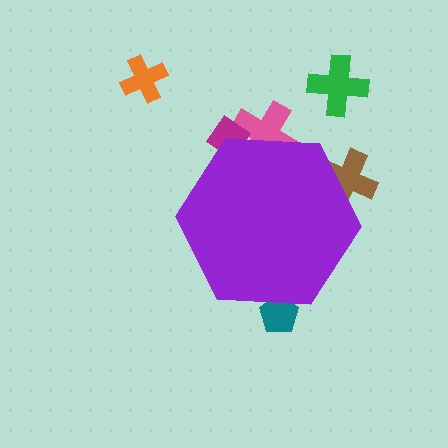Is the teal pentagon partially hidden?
Yes, the teal pentagon is partially hidden behind the purple hexagon.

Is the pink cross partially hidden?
Yes, the pink cross is partially hidden behind the purple hexagon.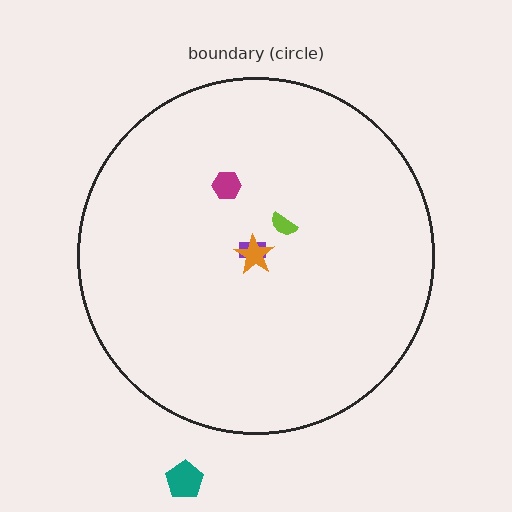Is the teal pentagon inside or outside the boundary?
Outside.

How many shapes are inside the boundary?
4 inside, 1 outside.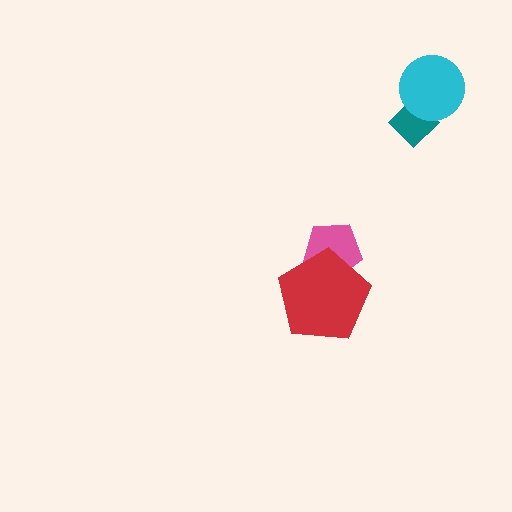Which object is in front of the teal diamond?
The cyan circle is in front of the teal diamond.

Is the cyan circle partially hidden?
No, no other shape covers it.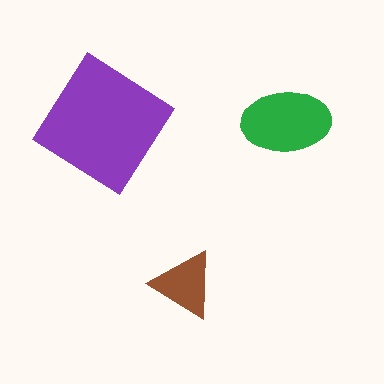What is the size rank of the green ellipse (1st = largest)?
2nd.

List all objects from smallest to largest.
The brown triangle, the green ellipse, the purple diamond.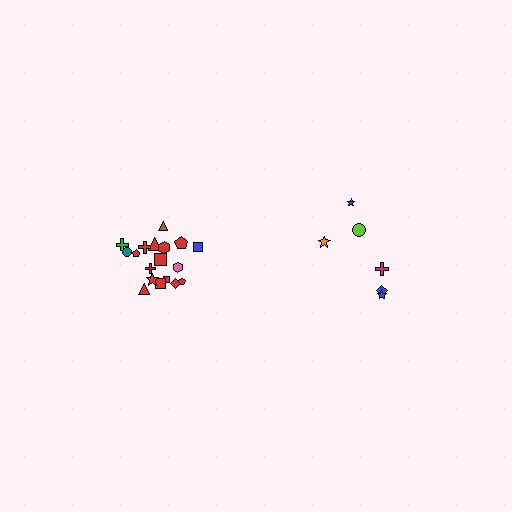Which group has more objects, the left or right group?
The left group.